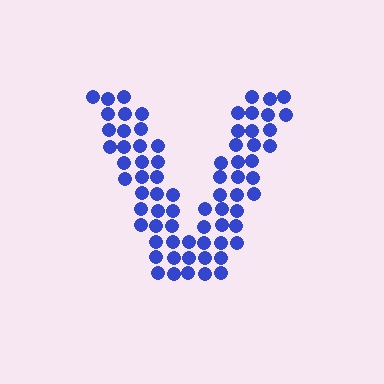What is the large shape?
The large shape is the letter V.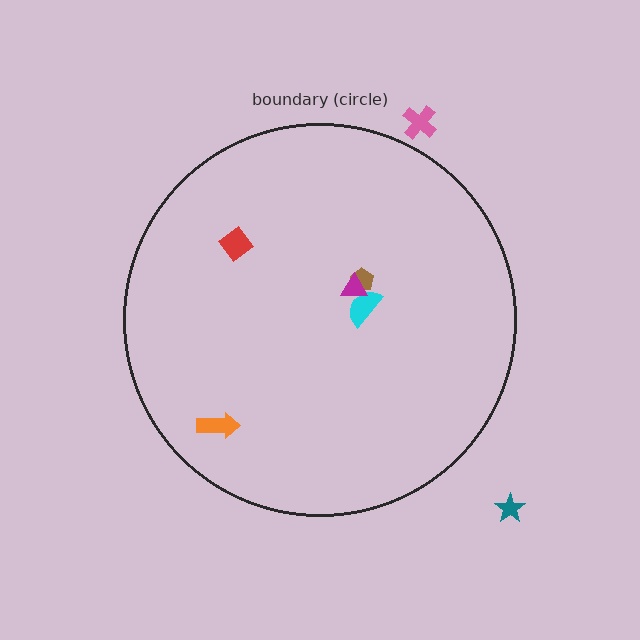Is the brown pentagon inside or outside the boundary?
Inside.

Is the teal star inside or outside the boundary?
Outside.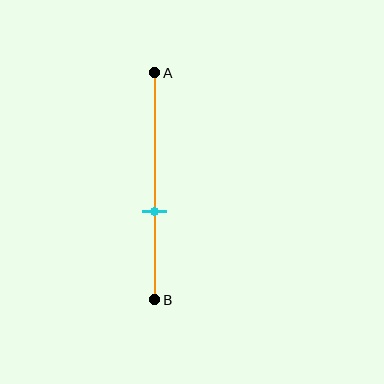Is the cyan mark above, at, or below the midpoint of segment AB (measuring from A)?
The cyan mark is below the midpoint of segment AB.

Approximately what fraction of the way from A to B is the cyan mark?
The cyan mark is approximately 60% of the way from A to B.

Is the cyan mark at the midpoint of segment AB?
No, the mark is at about 60% from A, not at the 50% midpoint.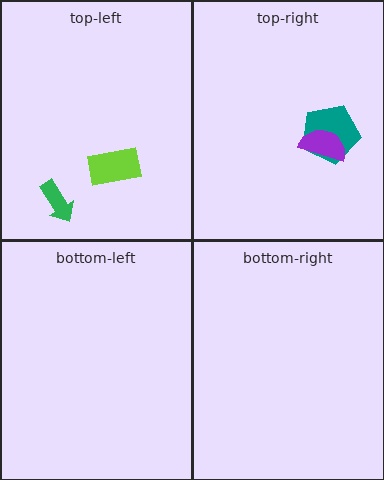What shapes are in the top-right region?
The teal pentagon, the purple semicircle.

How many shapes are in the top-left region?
2.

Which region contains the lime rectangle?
The top-left region.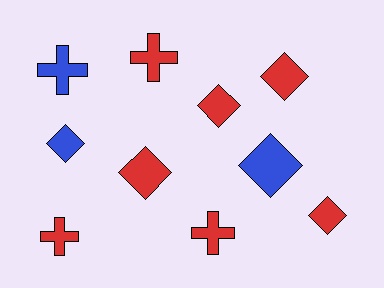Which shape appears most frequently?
Diamond, with 6 objects.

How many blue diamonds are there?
There are 2 blue diamonds.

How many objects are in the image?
There are 10 objects.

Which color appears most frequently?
Red, with 7 objects.